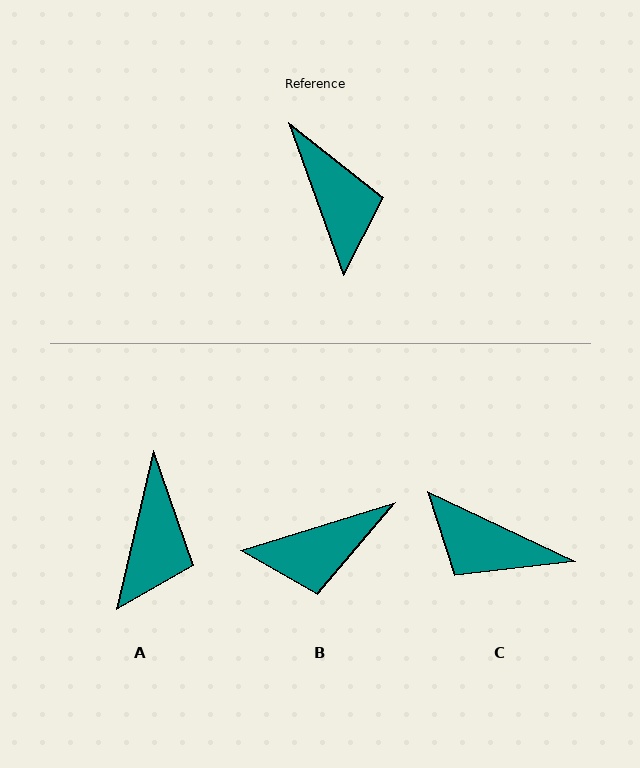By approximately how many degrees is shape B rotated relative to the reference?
Approximately 92 degrees clockwise.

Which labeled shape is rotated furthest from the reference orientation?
C, about 135 degrees away.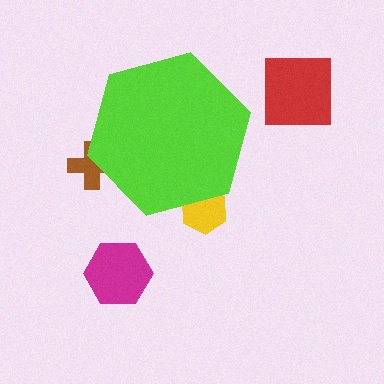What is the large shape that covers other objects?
A lime hexagon.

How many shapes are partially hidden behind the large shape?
2 shapes are partially hidden.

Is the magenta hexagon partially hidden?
No, the magenta hexagon is fully visible.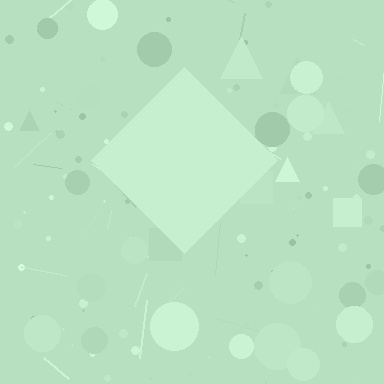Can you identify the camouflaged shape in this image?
The camouflaged shape is a diamond.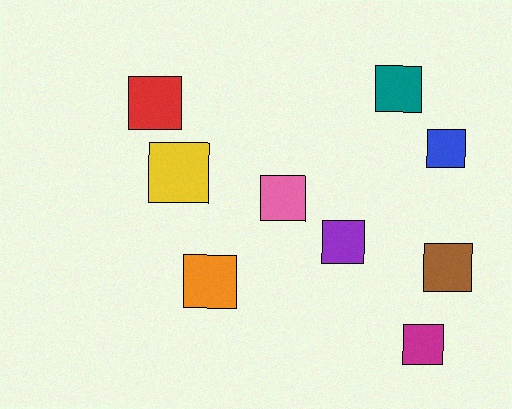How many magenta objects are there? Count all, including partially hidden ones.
There is 1 magenta object.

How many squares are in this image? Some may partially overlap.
There are 9 squares.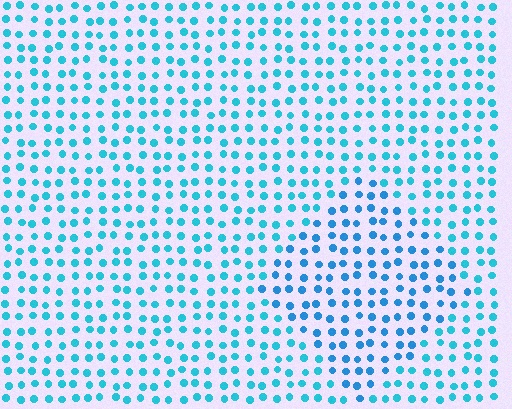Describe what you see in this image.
The image is filled with small cyan elements in a uniform arrangement. A diamond-shaped region is visible where the elements are tinted to a slightly different hue, forming a subtle color boundary.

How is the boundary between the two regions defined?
The boundary is defined purely by a slight shift in hue (about 19 degrees). Spacing, size, and orientation are identical on both sides.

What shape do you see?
I see a diamond.